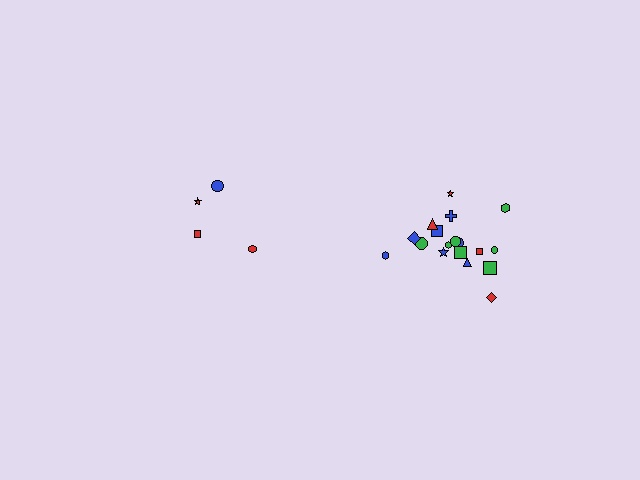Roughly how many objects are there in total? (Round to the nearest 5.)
Roughly 20 objects in total.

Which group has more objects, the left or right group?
The right group.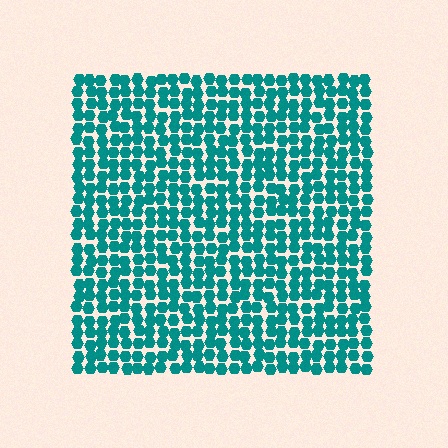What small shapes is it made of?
It is made of small hexagons.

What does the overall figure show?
The overall figure shows a square.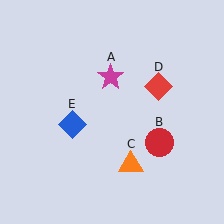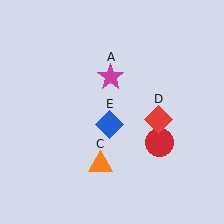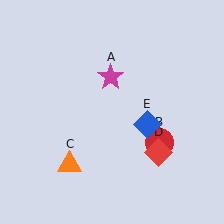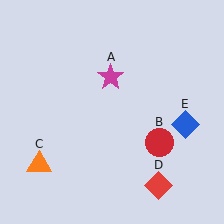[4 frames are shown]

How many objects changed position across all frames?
3 objects changed position: orange triangle (object C), red diamond (object D), blue diamond (object E).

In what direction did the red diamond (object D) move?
The red diamond (object D) moved down.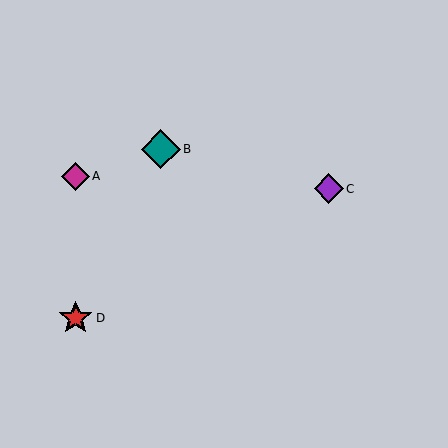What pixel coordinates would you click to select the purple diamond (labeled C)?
Click at (329, 189) to select the purple diamond C.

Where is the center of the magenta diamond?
The center of the magenta diamond is at (75, 176).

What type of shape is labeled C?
Shape C is a purple diamond.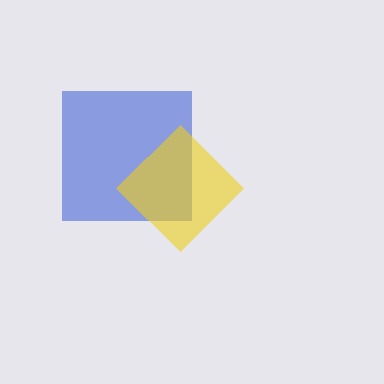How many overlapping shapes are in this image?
There are 2 overlapping shapes in the image.